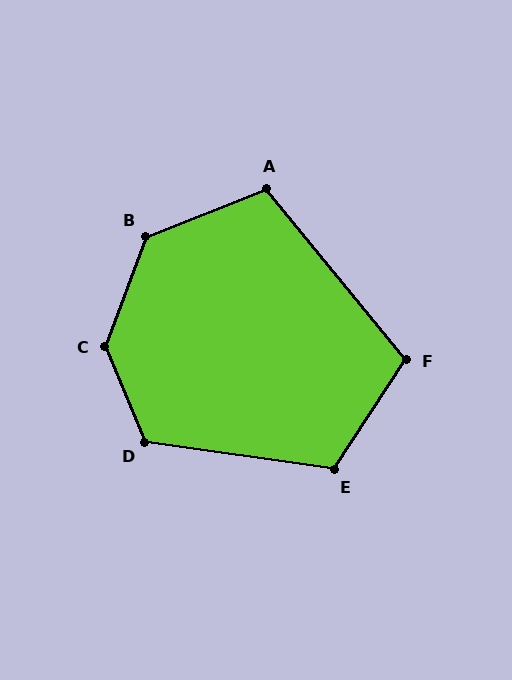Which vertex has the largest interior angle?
C, at approximately 137 degrees.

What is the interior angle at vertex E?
Approximately 115 degrees (obtuse).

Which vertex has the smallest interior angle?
F, at approximately 108 degrees.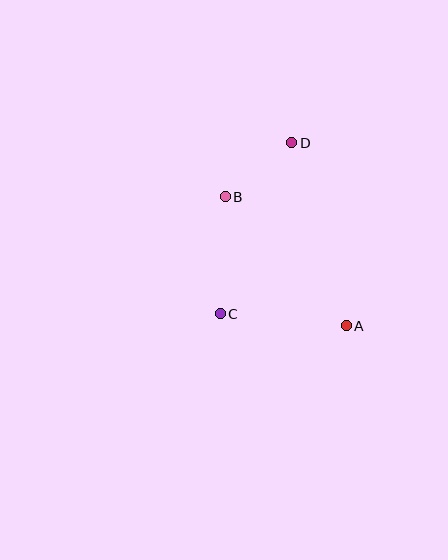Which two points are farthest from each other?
Points A and D are farthest from each other.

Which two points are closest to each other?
Points B and D are closest to each other.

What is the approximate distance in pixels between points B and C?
The distance between B and C is approximately 117 pixels.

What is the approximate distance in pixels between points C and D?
The distance between C and D is approximately 186 pixels.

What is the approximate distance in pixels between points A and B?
The distance between A and B is approximately 177 pixels.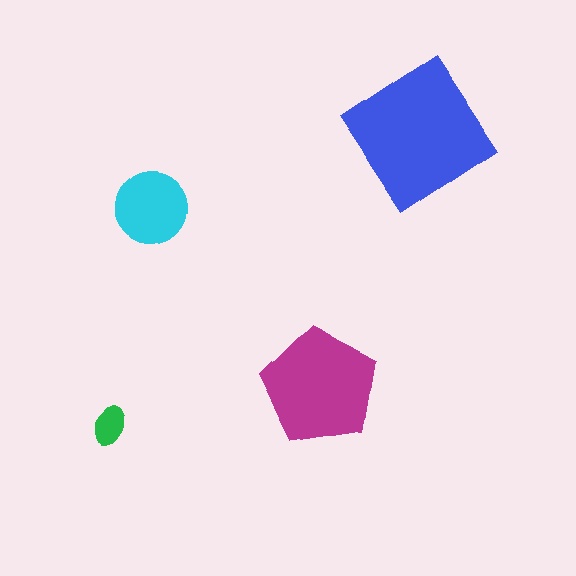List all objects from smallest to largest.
The green ellipse, the cyan circle, the magenta pentagon, the blue diamond.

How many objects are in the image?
There are 4 objects in the image.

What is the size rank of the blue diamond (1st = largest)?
1st.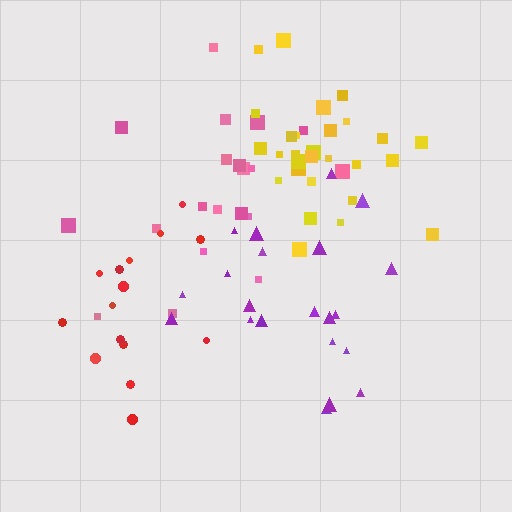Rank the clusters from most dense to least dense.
yellow, pink, purple, red.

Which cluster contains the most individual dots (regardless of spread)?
Yellow (28).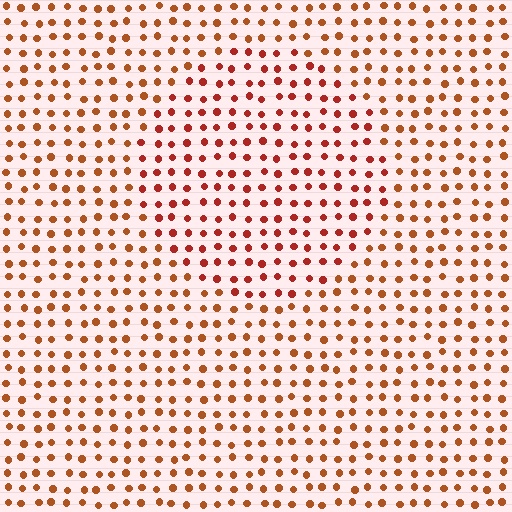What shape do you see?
I see a circle.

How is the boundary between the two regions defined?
The boundary is defined purely by a slight shift in hue (about 20 degrees). Spacing, size, and orientation are identical on both sides.